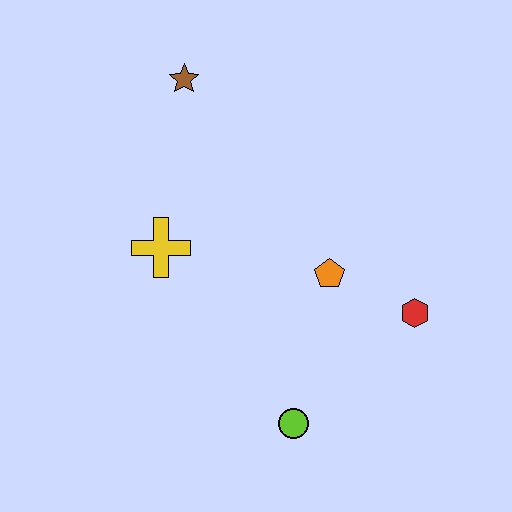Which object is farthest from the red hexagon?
The brown star is farthest from the red hexagon.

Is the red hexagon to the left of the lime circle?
No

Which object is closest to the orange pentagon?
The red hexagon is closest to the orange pentagon.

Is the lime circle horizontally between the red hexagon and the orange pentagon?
No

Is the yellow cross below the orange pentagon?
No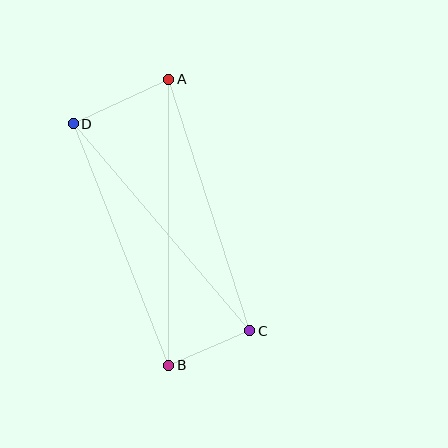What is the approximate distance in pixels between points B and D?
The distance between B and D is approximately 259 pixels.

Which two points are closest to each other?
Points B and C are closest to each other.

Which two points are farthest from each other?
Points A and B are farthest from each other.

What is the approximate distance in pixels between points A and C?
The distance between A and C is approximately 265 pixels.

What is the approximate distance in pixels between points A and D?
The distance between A and D is approximately 105 pixels.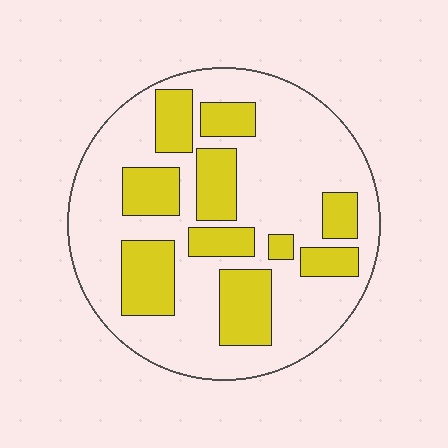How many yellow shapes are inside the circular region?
10.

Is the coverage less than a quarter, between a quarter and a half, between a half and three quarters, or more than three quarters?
Between a quarter and a half.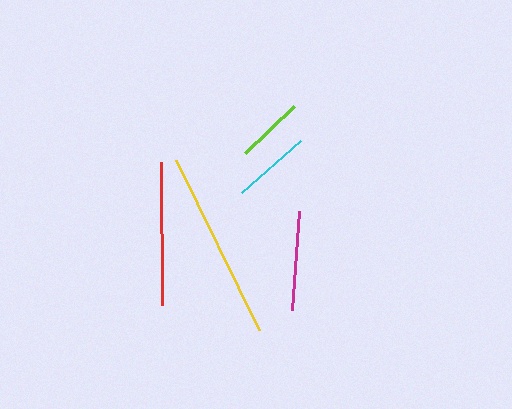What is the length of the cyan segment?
The cyan segment is approximately 79 pixels long.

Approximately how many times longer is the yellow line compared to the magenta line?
The yellow line is approximately 1.9 times the length of the magenta line.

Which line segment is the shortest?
The lime line is the shortest at approximately 68 pixels.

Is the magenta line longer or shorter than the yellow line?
The yellow line is longer than the magenta line.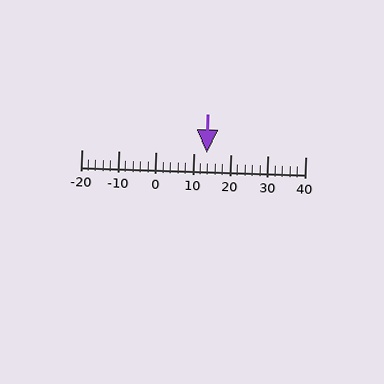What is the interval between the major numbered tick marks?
The major tick marks are spaced 10 units apart.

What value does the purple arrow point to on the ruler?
The purple arrow points to approximately 14.